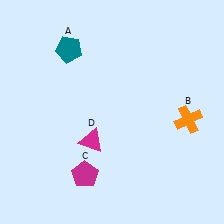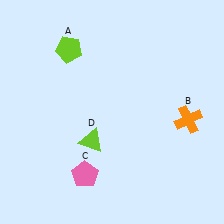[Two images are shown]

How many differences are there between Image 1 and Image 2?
There are 3 differences between the two images.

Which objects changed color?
A changed from teal to lime. C changed from magenta to pink. D changed from magenta to lime.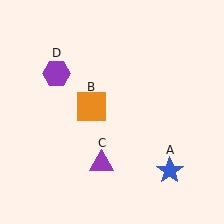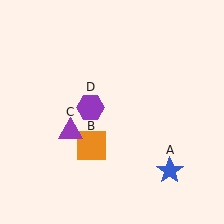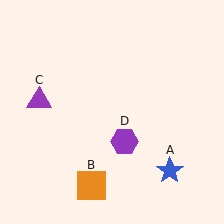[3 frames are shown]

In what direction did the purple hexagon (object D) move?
The purple hexagon (object D) moved down and to the right.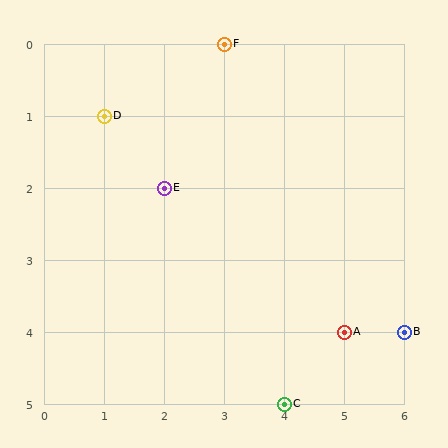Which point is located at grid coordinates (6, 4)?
Point B is at (6, 4).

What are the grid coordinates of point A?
Point A is at grid coordinates (5, 4).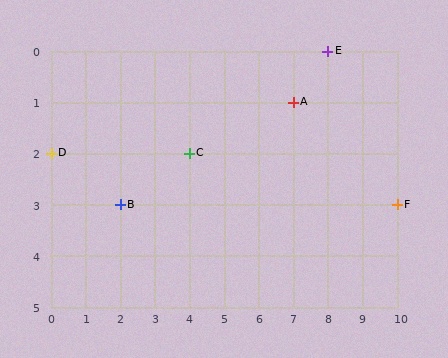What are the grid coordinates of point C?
Point C is at grid coordinates (4, 2).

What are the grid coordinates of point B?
Point B is at grid coordinates (2, 3).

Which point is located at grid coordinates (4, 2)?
Point C is at (4, 2).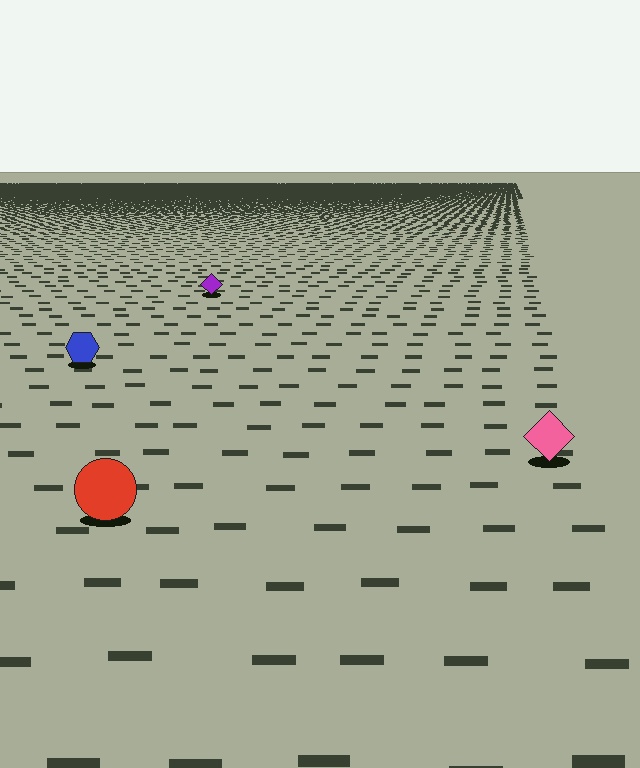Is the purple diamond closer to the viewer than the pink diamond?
No. The pink diamond is closer — you can tell from the texture gradient: the ground texture is coarser near it.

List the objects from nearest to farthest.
From nearest to farthest: the red circle, the pink diamond, the blue hexagon, the purple diamond.